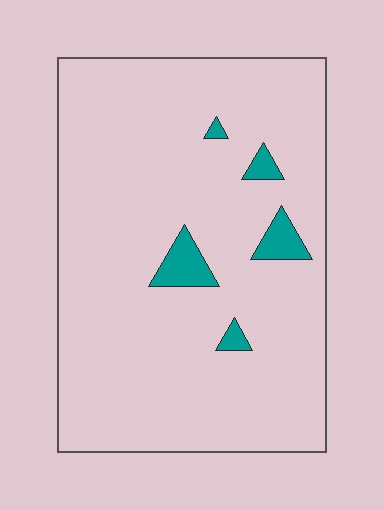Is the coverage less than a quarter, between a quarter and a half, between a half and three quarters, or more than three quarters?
Less than a quarter.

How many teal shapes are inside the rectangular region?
5.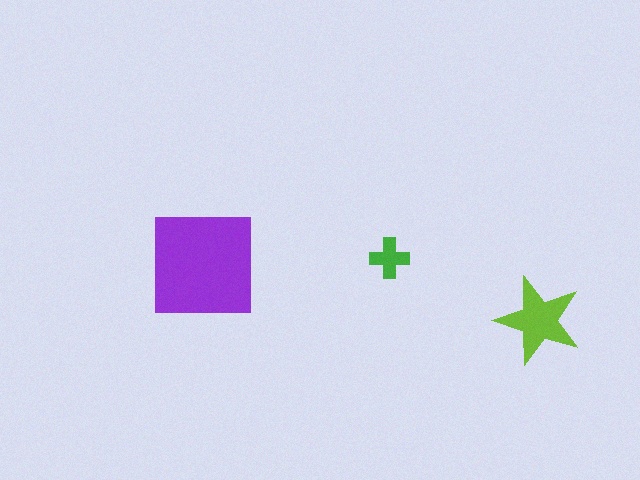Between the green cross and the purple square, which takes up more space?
The purple square.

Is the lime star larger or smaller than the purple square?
Smaller.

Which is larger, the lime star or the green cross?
The lime star.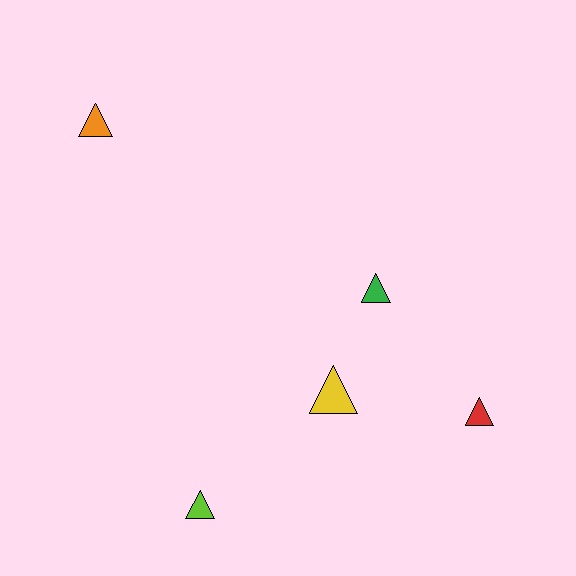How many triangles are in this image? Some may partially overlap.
There are 5 triangles.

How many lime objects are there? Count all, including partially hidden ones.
There is 1 lime object.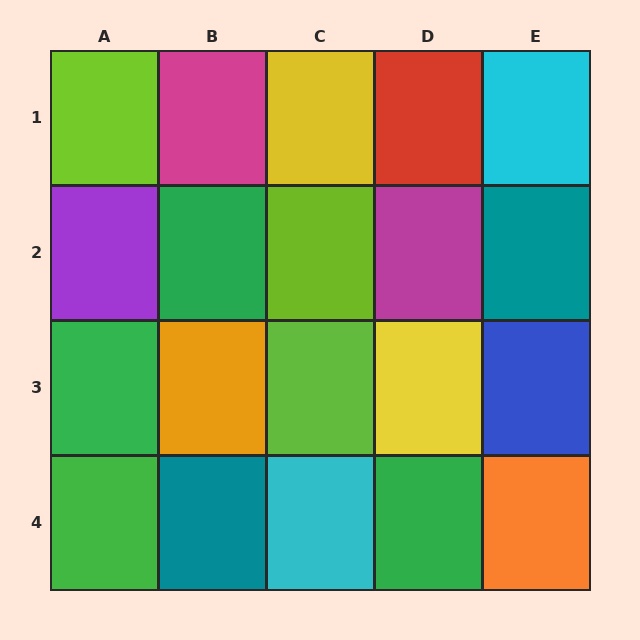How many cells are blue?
1 cell is blue.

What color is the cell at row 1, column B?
Magenta.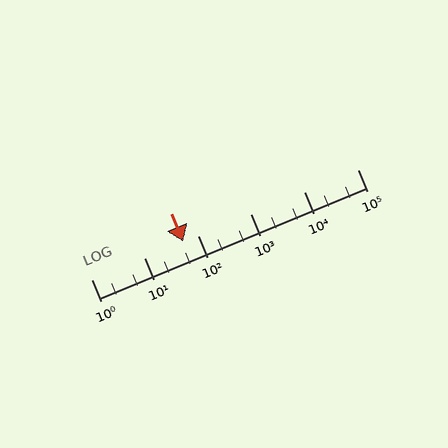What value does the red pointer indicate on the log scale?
The pointer indicates approximately 54.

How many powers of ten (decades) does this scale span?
The scale spans 5 decades, from 1 to 100000.